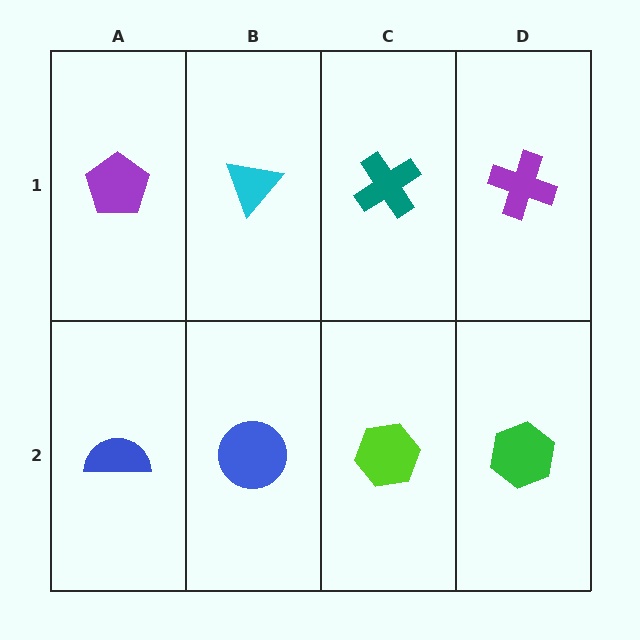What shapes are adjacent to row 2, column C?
A teal cross (row 1, column C), a blue circle (row 2, column B), a green hexagon (row 2, column D).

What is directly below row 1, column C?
A lime hexagon.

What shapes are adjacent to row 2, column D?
A purple cross (row 1, column D), a lime hexagon (row 2, column C).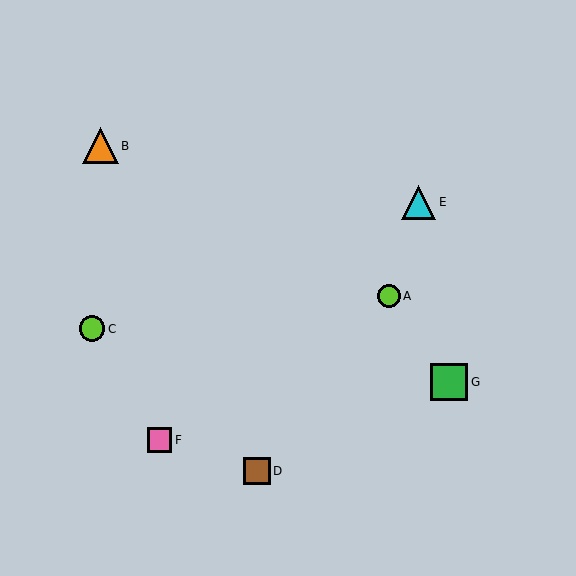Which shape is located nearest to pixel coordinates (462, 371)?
The green square (labeled G) at (449, 382) is nearest to that location.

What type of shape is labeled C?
Shape C is a lime circle.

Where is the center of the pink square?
The center of the pink square is at (160, 440).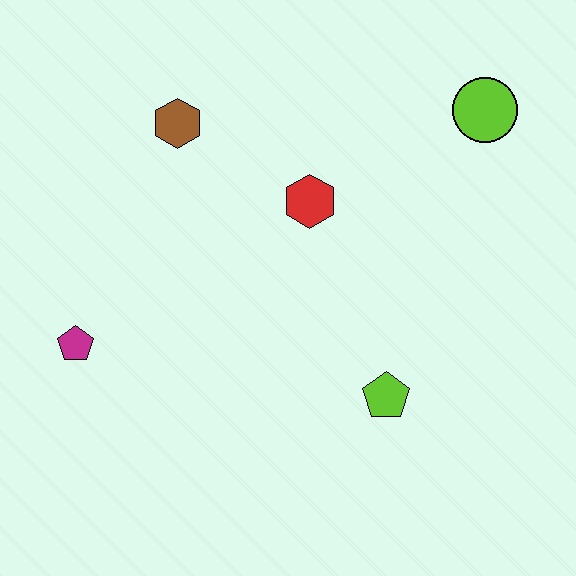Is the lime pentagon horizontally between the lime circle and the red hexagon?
Yes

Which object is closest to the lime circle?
The red hexagon is closest to the lime circle.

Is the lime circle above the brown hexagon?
Yes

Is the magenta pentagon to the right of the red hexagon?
No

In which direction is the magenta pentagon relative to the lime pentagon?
The magenta pentagon is to the left of the lime pentagon.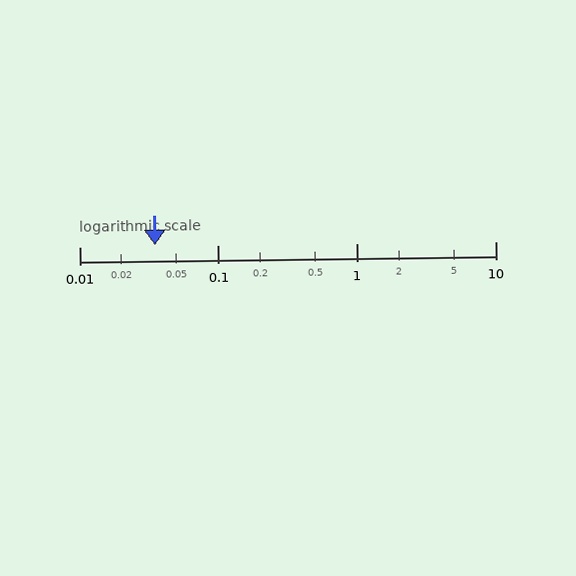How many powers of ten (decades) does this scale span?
The scale spans 3 decades, from 0.01 to 10.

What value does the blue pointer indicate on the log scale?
The pointer indicates approximately 0.035.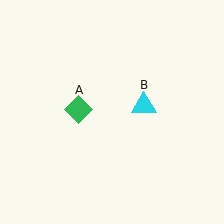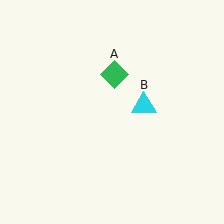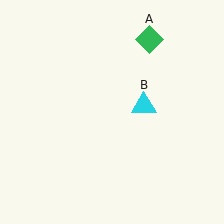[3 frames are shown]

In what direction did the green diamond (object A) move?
The green diamond (object A) moved up and to the right.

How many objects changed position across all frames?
1 object changed position: green diamond (object A).